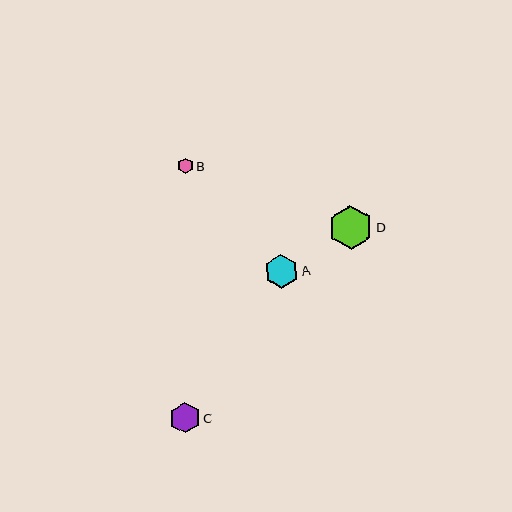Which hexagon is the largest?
Hexagon D is the largest with a size of approximately 44 pixels.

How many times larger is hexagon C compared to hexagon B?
Hexagon C is approximately 2.0 times the size of hexagon B.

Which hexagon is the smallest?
Hexagon B is the smallest with a size of approximately 15 pixels.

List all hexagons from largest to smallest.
From largest to smallest: D, A, C, B.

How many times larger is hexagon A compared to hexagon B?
Hexagon A is approximately 2.2 times the size of hexagon B.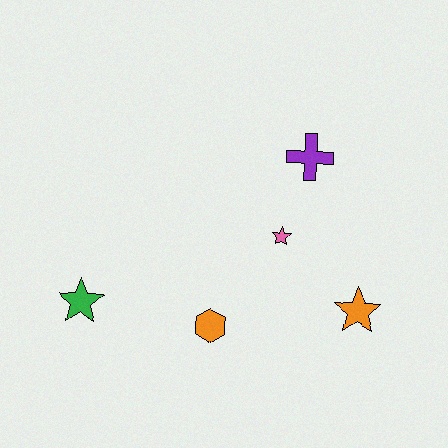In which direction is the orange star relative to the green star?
The orange star is to the right of the green star.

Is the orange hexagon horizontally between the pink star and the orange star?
No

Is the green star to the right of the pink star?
No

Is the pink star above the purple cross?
No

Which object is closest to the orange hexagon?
The pink star is closest to the orange hexagon.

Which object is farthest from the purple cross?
The green star is farthest from the purple cross.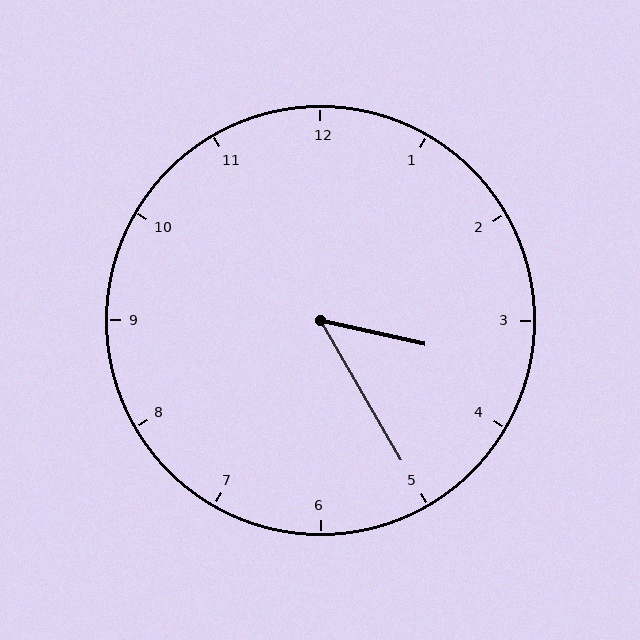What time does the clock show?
3:25.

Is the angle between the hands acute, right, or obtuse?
It is acute.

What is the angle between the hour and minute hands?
Approximately 48 degrees.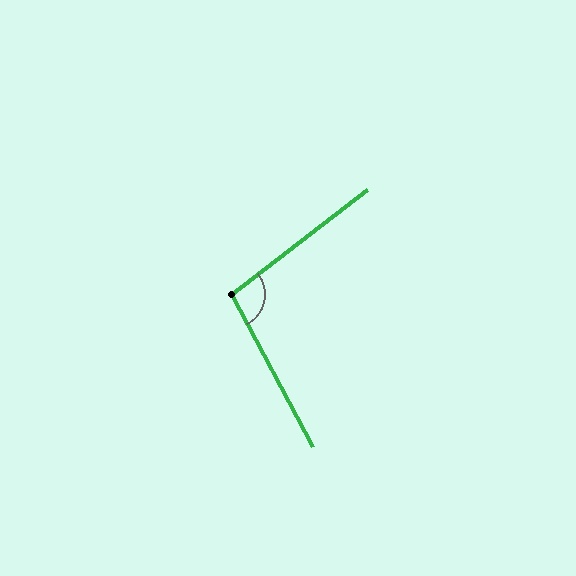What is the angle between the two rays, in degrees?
Approximately 100 degrees.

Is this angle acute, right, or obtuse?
It is obtuse.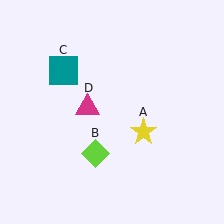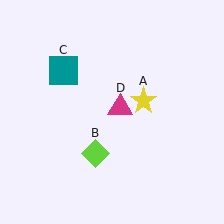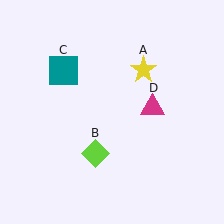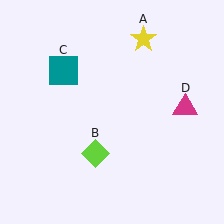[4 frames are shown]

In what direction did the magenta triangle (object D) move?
The magenta triangle (object D) moved right.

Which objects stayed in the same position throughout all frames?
Lime diamond (object B) and teal square (object C) remained stationary.